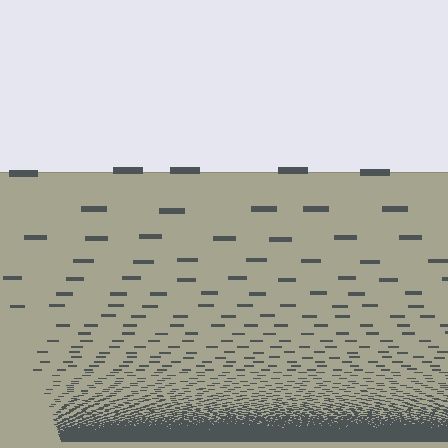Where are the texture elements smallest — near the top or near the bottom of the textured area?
Near the bottom.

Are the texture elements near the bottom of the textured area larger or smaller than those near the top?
Smaller. The gradient is inverted — elements near the bottom are smaller and denser.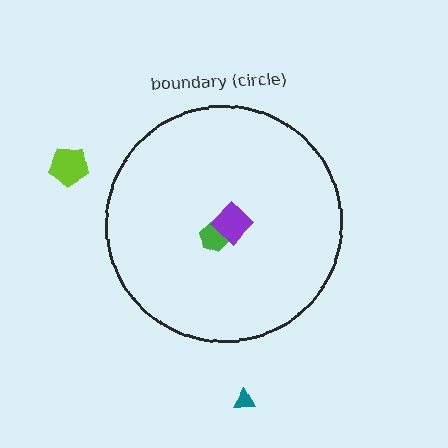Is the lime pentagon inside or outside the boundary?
Outside.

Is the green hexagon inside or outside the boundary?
Inside.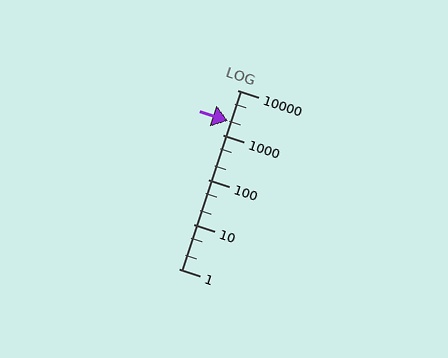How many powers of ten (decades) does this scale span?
The scale spans 4 decades, from 1 to 10000.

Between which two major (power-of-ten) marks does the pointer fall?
The pointer is between 1000 and 10000.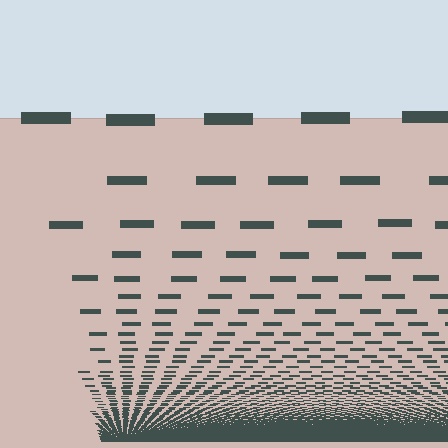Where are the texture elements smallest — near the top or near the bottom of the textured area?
Near the bottom.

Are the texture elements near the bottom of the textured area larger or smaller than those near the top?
Smaller. The gradient is inverted — elements near the bottom are smaller and denser.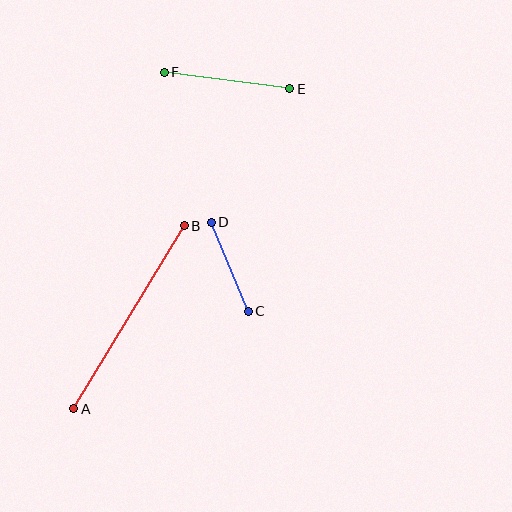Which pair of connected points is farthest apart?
Points A and B are farthest apart.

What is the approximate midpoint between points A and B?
The midpoint is at approximately (129, 317) pixels.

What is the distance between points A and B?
The distance is approximately 214 pixels.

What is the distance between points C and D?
The distance is approximately 96 pixels.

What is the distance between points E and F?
The distance is approximately 127 pixels.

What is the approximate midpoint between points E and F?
The midpoint is at approximately (227, 80) pixels.